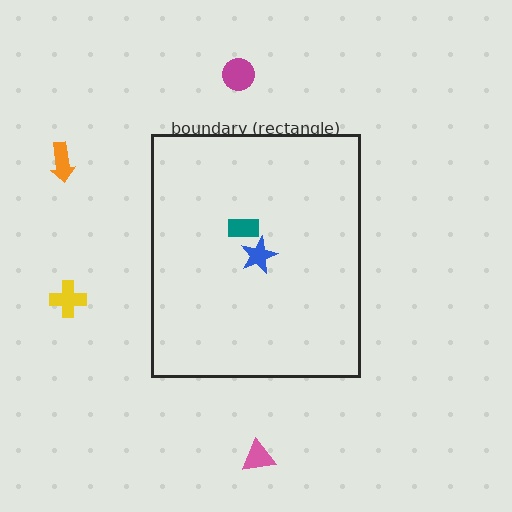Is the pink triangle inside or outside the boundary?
Outside.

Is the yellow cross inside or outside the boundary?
Outside.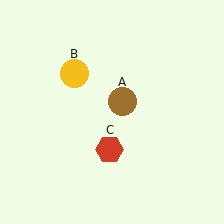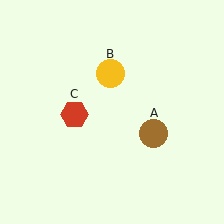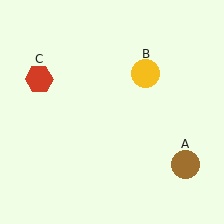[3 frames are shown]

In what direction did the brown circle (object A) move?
The brown circle (object A) moved down and to the right.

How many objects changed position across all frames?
3 objects changed position: brown circle (object A), yellow circle (object B), red hexagon (object C).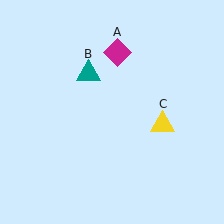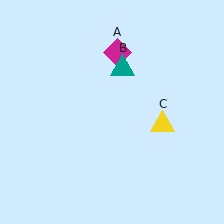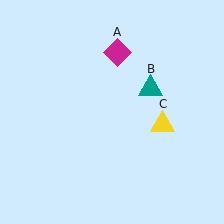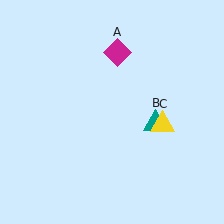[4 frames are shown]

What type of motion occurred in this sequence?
The teal triangle (object B) rotated clockwise around the center of the scene.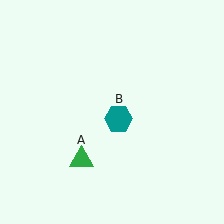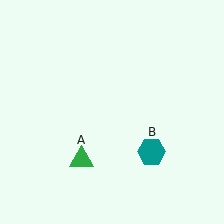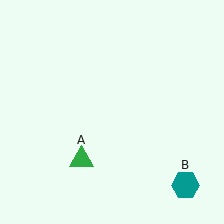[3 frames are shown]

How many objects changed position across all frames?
1 object changed position: teal hexagon (object B).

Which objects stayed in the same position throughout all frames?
Green triangle (object A) remained stationary.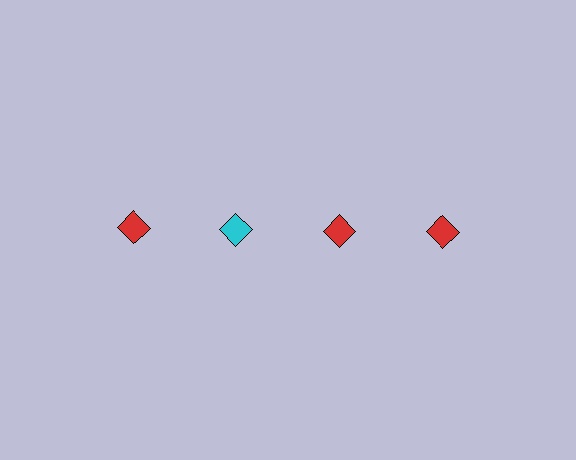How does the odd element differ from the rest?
It has a different color: cyan instead of red.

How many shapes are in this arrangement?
There are 4 shapes arranged in a grid pattern.